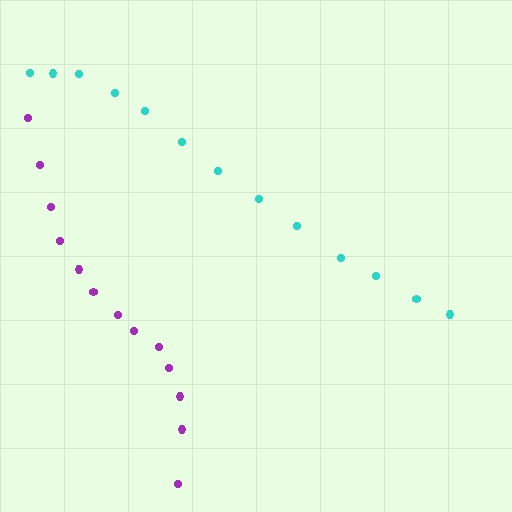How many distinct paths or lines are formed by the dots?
There are 2 distinct paths.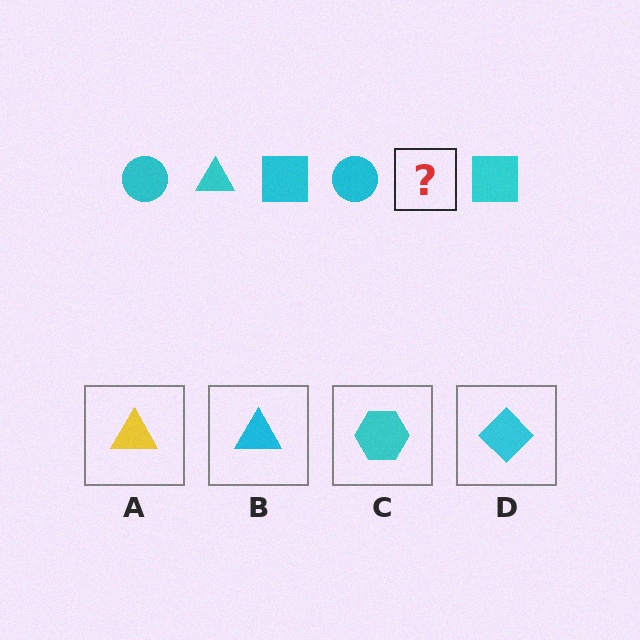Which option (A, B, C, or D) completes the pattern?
B.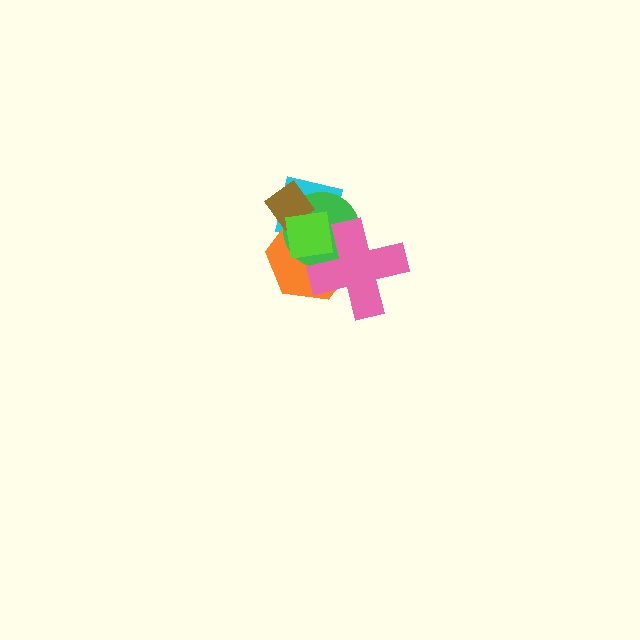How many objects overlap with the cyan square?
4 objects overlap with the cyan square.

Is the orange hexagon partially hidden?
Yes, it is partially covered by another shape.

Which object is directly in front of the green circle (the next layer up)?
The brown diamond is directly in front of the green circle.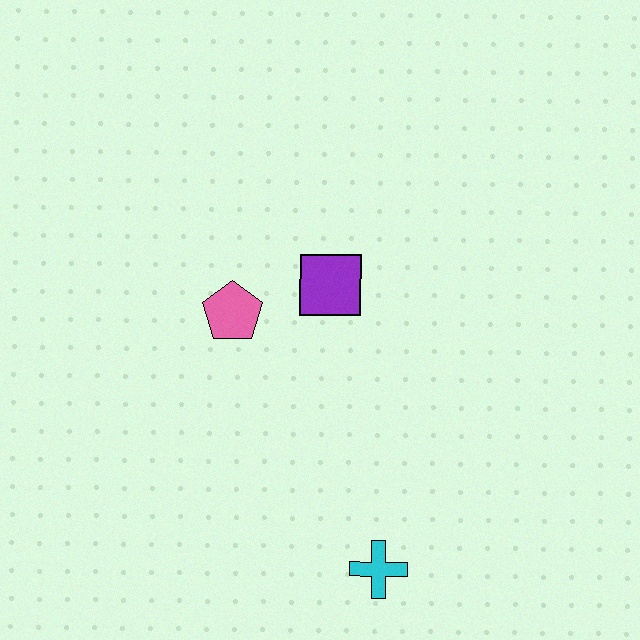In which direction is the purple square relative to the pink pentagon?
The purple square is to the right of the pink pentagon.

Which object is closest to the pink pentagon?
The purple square is closest to the pink pentagon.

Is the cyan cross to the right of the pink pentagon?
Yes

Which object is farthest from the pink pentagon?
The cyan cross is farthest from the pink pentagon.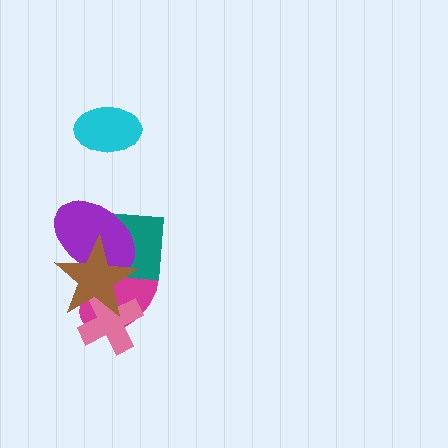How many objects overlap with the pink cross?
2 objects overlap with the pink cross.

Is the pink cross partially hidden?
Yes, it is partially covered by another shape.